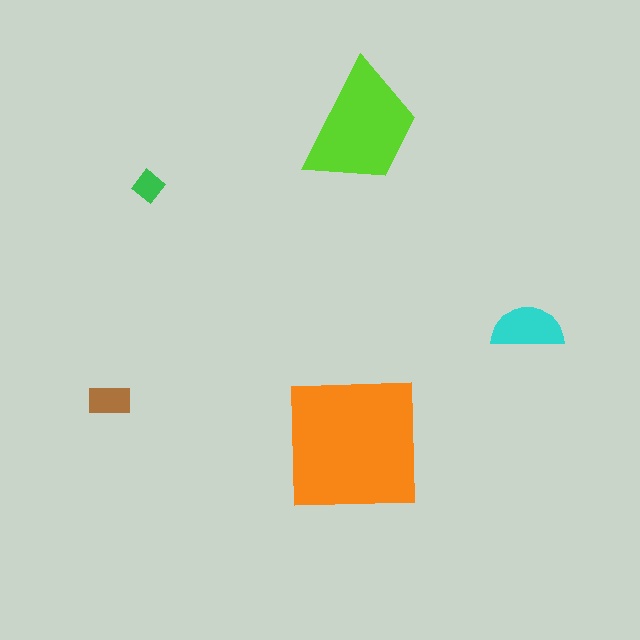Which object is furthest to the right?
The cyan semicircle is rightmost.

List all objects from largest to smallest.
The orange square, the lime trapezoid, the cyan semicircle, the brown rectangle, the green diamond.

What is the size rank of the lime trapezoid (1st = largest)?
2nd.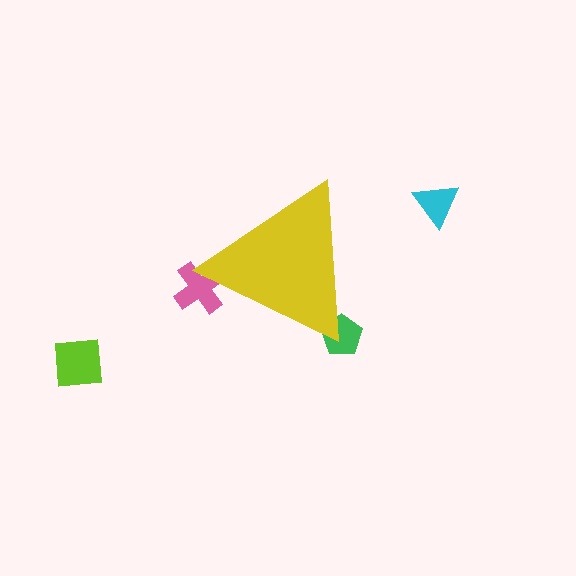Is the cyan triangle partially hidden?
No, the cyan triangle is fully visible.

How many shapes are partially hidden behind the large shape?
2 shapes are partially hidden.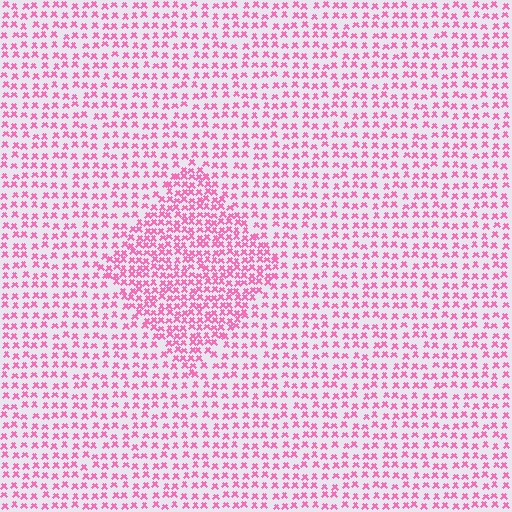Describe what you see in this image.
The image contains small pink elements arranged at two different densities. A diamond-shaped region is visible where the elements are more densely packed than the surrounding area.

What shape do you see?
I see a diamond.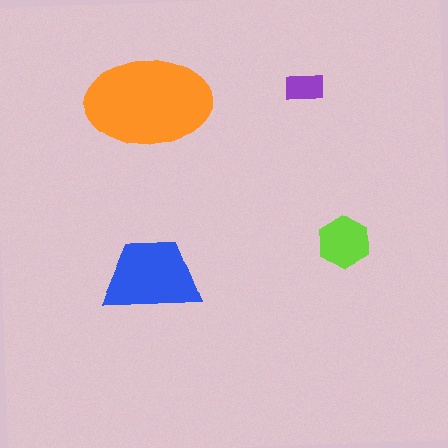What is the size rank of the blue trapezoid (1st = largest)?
2nd.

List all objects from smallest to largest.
The purple rectangle, the lime hexagon, the blue trapezoid, the orange ellipse.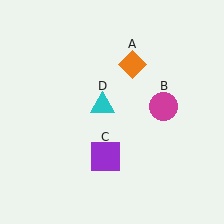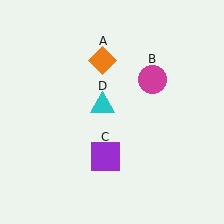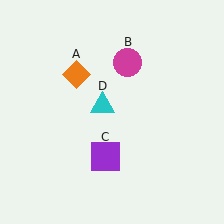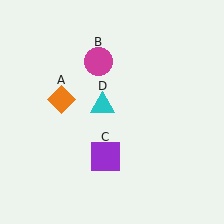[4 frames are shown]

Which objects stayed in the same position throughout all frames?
Purple square (object C) and cyan triangle (object D) remained stationary.